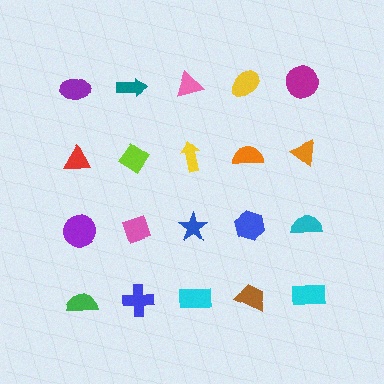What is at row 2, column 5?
An orange triangle.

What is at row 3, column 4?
A blue hexagon.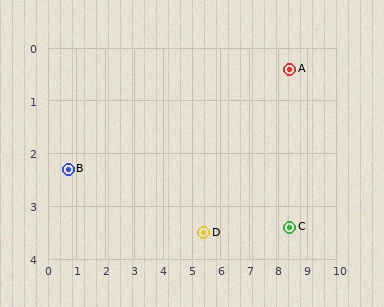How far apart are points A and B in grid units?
Points A and B are about 7.9 grid units apart.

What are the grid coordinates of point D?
Point D is at approximately (5.4, 3.5).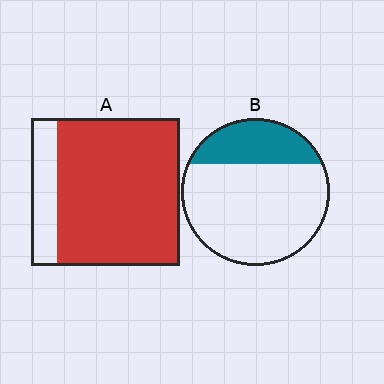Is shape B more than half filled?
No.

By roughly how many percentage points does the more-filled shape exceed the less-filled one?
By roughly 55 percentage points (A over B).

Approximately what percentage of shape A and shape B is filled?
A is approximately 85% and B is approximately 25%.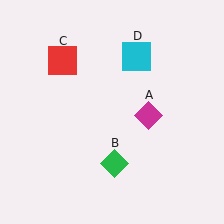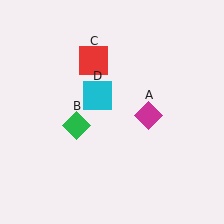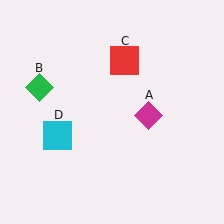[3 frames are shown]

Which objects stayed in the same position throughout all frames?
Magenta diamond (object A) remained stationary.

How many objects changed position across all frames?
3 objects changed position: green diamond (object B), red square (object C), cyan square (object D).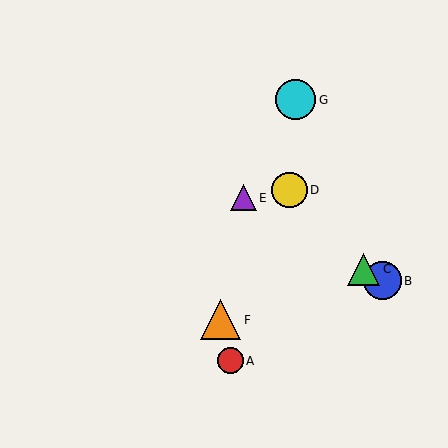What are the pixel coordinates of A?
Object A is at (230, 361).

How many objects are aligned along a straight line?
3 objects (B, C, E) are aligned along a straight line.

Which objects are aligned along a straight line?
Objects B, C, E are aligned along a straight line.